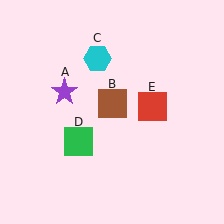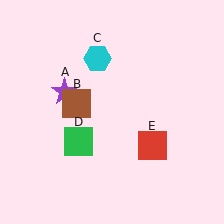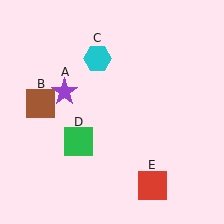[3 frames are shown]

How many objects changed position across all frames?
2 objects changed position: brown square (object B), red square (object E).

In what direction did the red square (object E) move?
The red square (object E) moved down.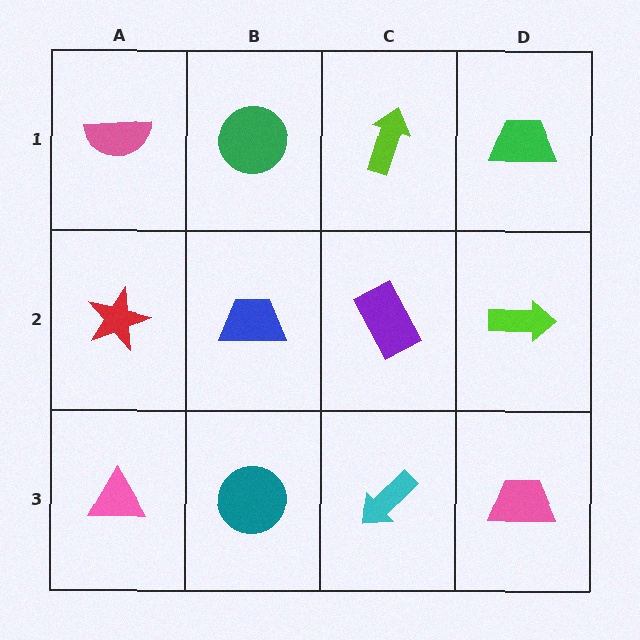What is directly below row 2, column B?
A teal circle.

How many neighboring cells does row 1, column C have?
3.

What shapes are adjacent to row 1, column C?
A purple rectangle (row 2, column C), a green circle (row 1, column B), a green trapezoid (row 1, column D).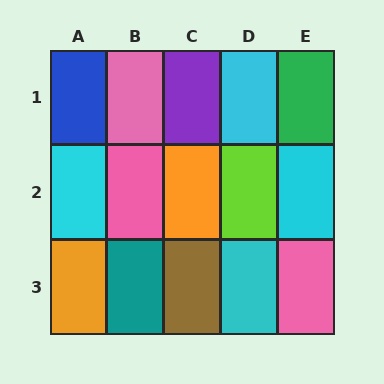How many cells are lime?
1 cell is lime.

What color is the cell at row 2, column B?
Pink.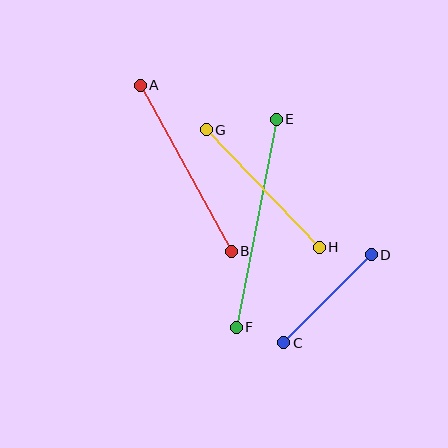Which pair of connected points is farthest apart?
Points E and F are farthest apart.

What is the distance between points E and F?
The distance is approximately 212 pixels.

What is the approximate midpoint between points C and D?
The midpoint is at approximately (327, 299) pixels.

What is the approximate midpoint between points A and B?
The midpoint is at approximately (186, 168) pixels.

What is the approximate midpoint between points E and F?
The midpoint is at approximately (256, 223) pixels.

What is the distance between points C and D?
The distance is approximately 124 pixels.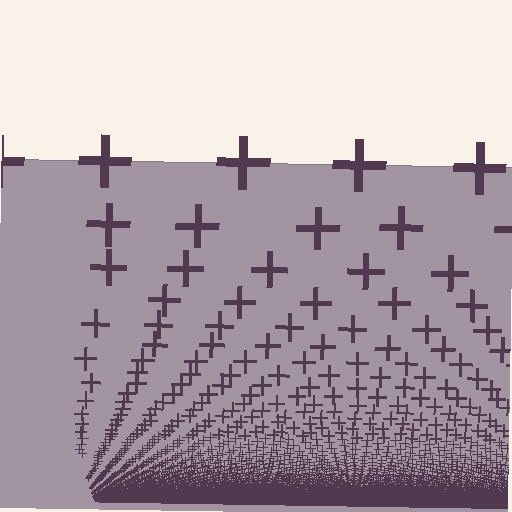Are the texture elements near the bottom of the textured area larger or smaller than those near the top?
Smaller. The gradient is inverted — elements near the bottom are smaller and denser.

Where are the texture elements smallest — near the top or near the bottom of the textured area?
Near the bottom.